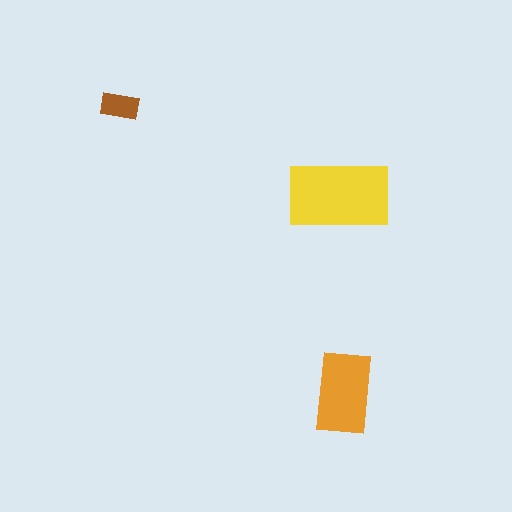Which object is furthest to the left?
The brown rectangle is leftmost.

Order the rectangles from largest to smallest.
the yellow one, the orange one, the brown one.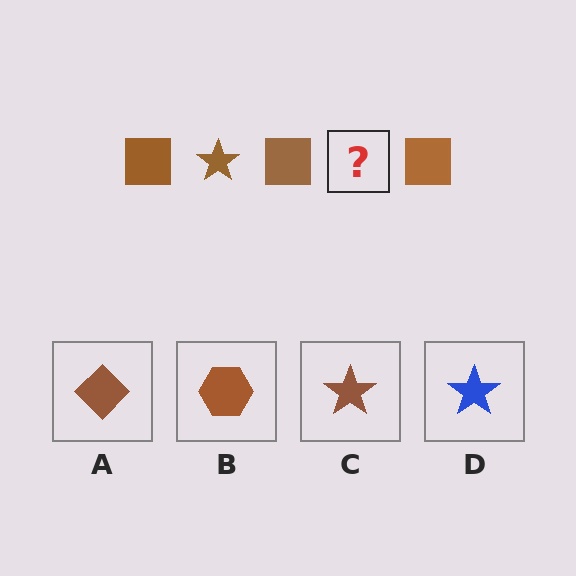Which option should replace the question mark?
Option C.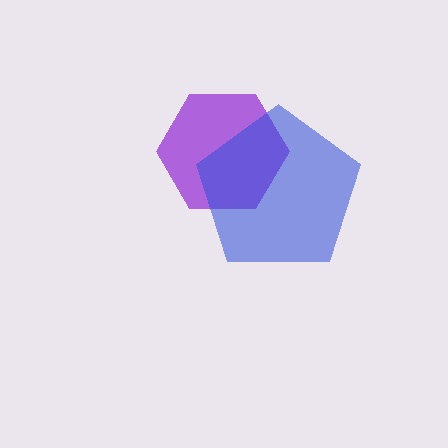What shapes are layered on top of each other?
The layered shapes are: a purple hexagon, a blue pentagon.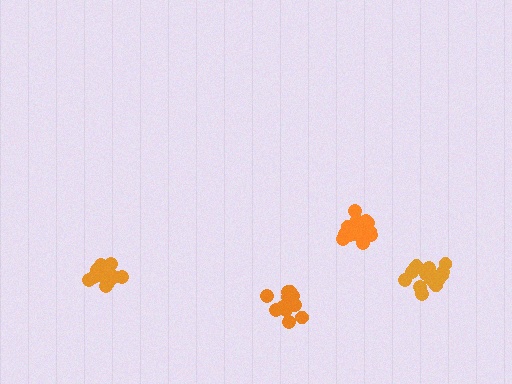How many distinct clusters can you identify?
There are 4 distinct clusters.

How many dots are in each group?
Group 1: 14 dots, Group 2: 17 dots, Group 3: 18 dots, Group 4: 17 dots (66 total).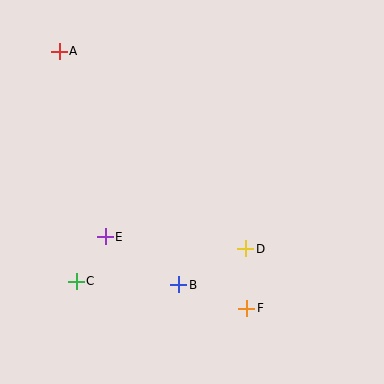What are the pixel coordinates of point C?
Point C is at (76, 281).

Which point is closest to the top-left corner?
Point A is closest to the top-left corner.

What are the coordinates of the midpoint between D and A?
The midpoint between D and A is at (153, 150).